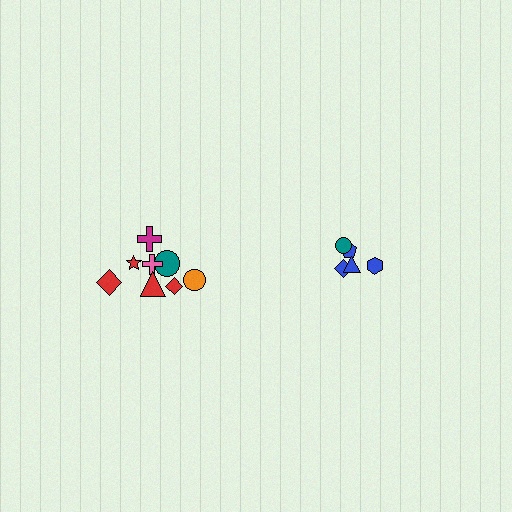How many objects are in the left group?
There are 8 objects.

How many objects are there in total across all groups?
There are 13 objects.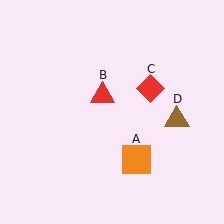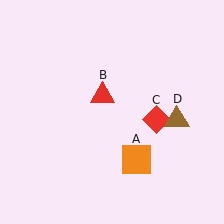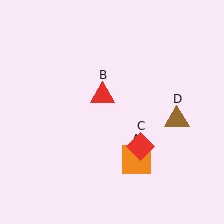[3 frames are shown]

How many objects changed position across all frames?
1 object changed position: red diamond (object C).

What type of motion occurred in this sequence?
The red diamond (object C) rotated clockwise around the center of the scene.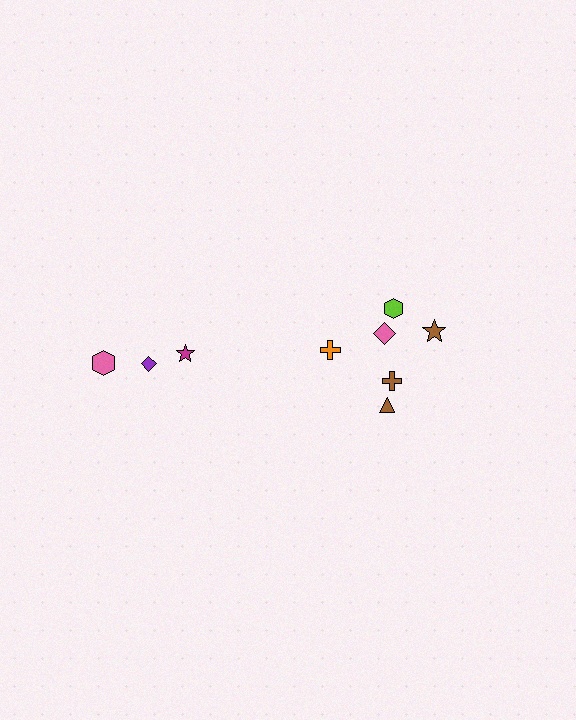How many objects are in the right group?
There are 6 objects.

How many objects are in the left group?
There are 3 objects.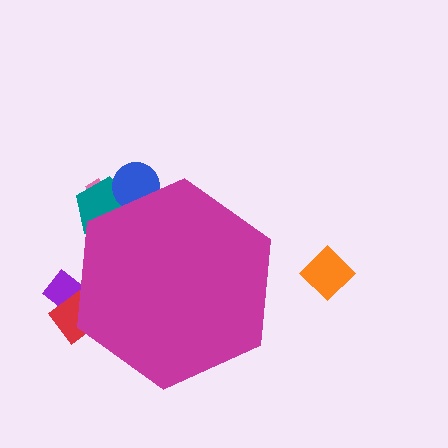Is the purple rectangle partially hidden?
Yes, the purple rectangle is partially hidden behind the magenta hexagon.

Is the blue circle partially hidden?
Yes, the blue circle is partially hidden behind the magenta hexagon.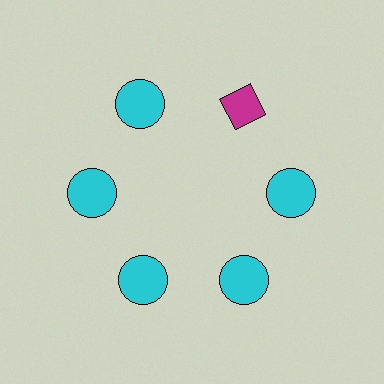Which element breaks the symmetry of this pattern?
The magenta diamond at roughly the 1 o'clock position breaks the symmetry. All other shapes are cyan circles.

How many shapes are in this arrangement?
There are 6 shapes arranged in a ring pattern.